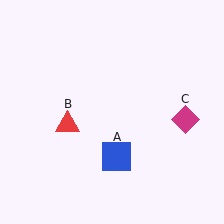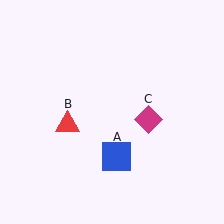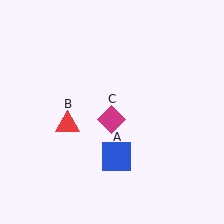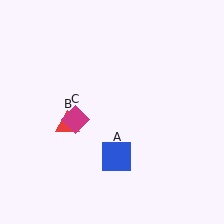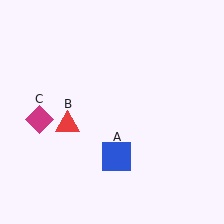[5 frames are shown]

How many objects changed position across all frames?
1 object changed position: magenta diamond (object C).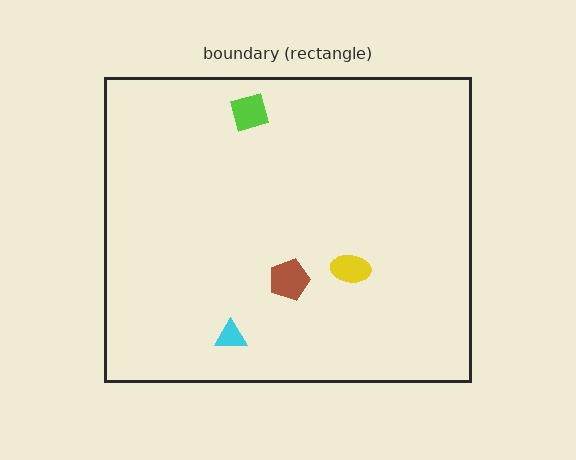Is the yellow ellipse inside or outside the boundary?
Inside.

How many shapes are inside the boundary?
4 inside, 0 outside.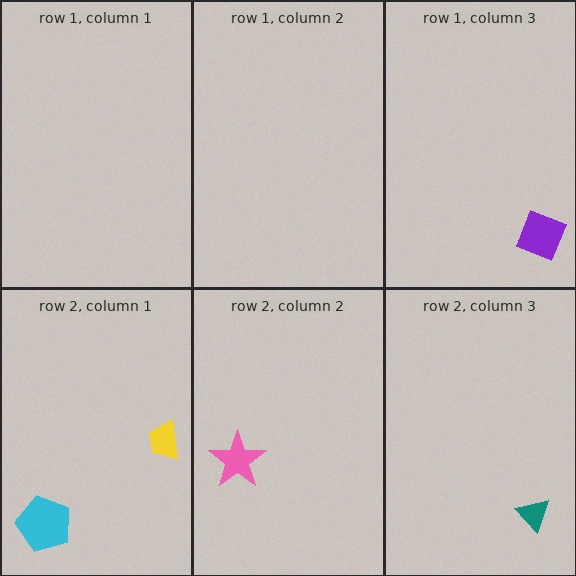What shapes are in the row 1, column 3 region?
The purple diamond.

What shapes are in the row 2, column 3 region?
The teal triangle.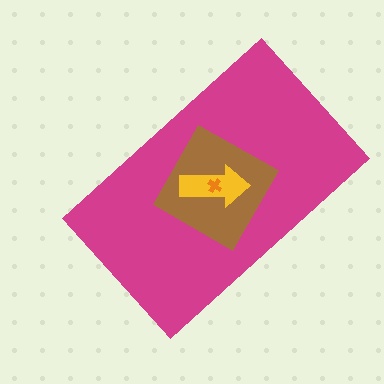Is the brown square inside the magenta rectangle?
Yes.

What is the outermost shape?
The magenta rectangle.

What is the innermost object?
The orange cross.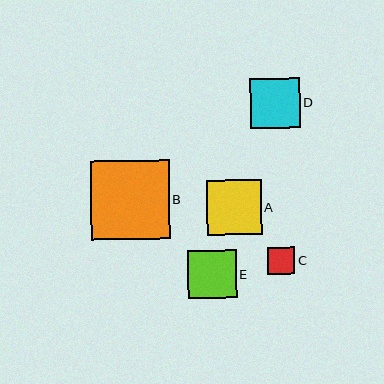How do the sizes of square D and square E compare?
Square D and square E are approximately the same size.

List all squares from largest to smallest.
From largest to smallest: B, A, D, E, C.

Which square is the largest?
Square B is the largest with a size of approximately 79 pixels.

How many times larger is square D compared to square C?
Square D is approximately 1.8 times the size of square C.